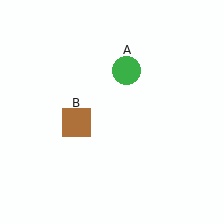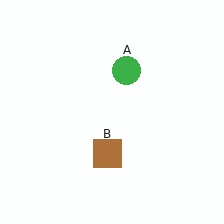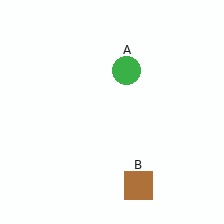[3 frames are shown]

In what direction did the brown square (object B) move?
The brown square (object B) moved down and to the right.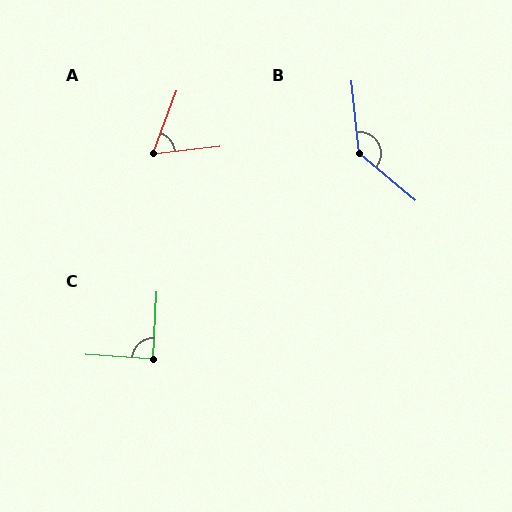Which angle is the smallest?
A, at approximately 63 degrees.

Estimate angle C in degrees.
Approximately 89 degrees.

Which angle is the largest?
B, at approximately 136 degrees.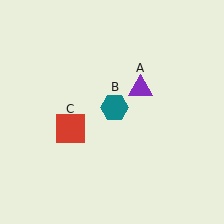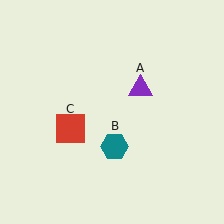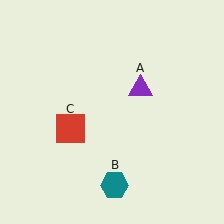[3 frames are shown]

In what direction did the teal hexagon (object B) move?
The teal hexagon (object B) moved down.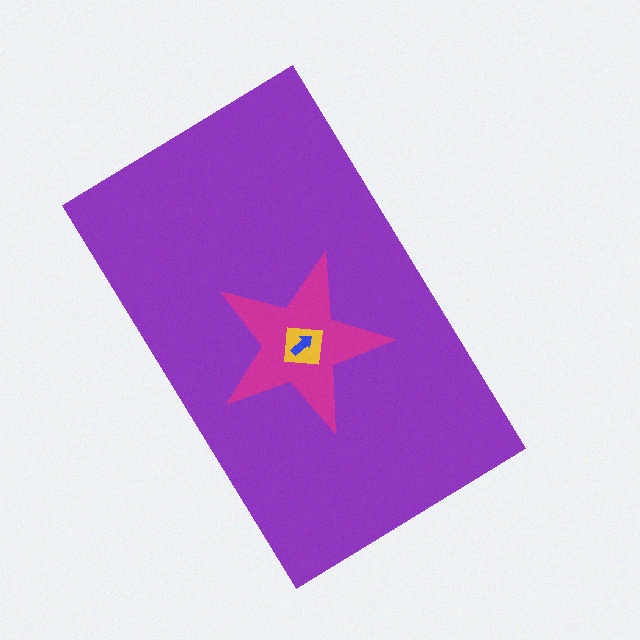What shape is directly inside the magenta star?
The yellow square.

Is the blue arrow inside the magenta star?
Yes.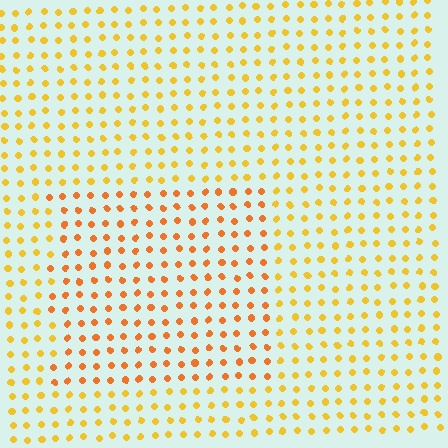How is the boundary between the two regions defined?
The boundary is defined purely by a slight shift in hue (about 24 degrees). Spacing, size, and orientation are identical on both sides.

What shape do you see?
I see a rectangle.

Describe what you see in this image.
The image is filled with small yellow elements in a uniform arrangement. A rectangle-shaped region is visible where the elements are tinted to a slightly different hue, forming a subtle color boundary.